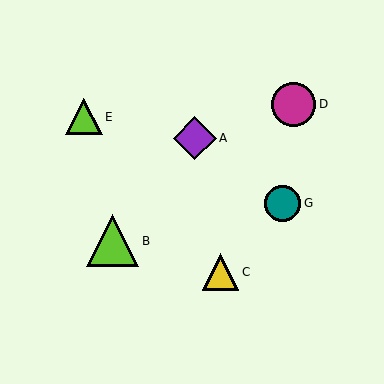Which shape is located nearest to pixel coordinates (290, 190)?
The teal circle (labeled G) at (283, 203) is nearest to that location.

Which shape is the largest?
The lime triangle (labeled B) is the largest.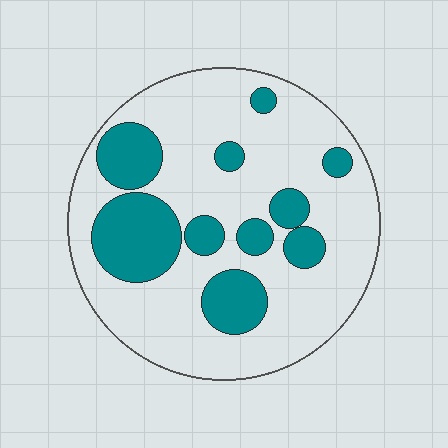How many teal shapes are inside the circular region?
10.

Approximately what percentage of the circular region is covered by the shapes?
Approximately 25%.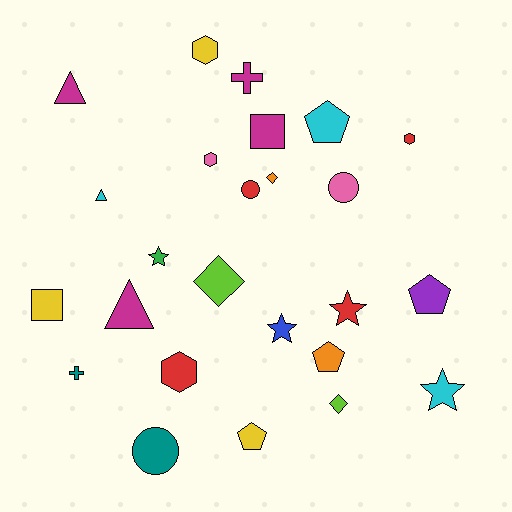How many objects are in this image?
There are 25 objects.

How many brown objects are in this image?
There are no brown objects.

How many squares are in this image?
There are 2 squares.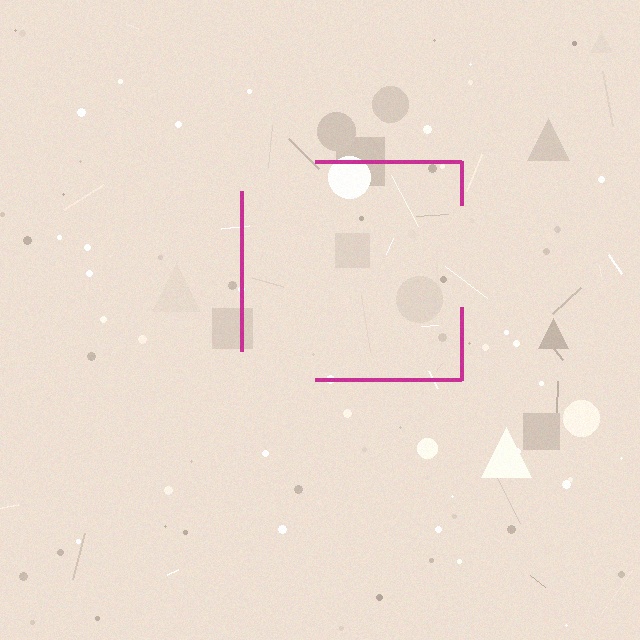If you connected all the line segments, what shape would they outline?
They would outline a square.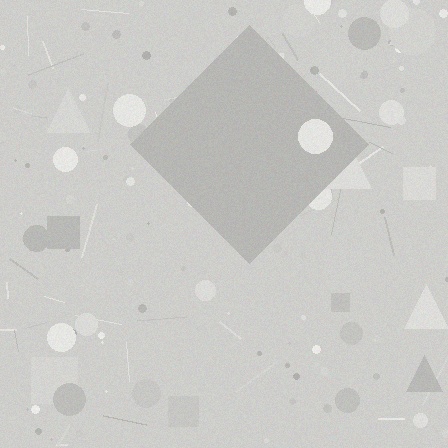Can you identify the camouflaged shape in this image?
The camouflaged shape is a diamond.